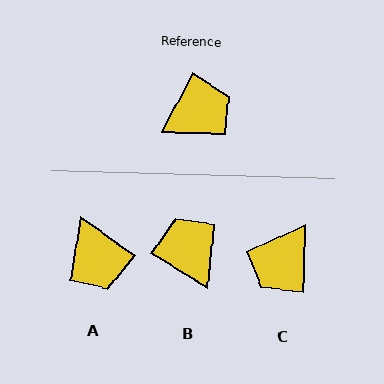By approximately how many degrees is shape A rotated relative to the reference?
Approximately 97 degrees clockwise.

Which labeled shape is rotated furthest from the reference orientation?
C, about 153 degrees away.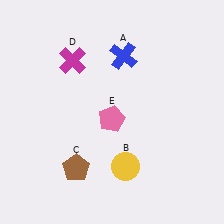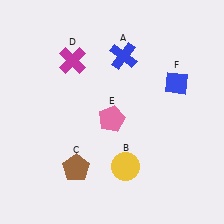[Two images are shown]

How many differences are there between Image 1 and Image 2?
There is 1 difference between the two images.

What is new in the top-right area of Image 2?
A blue diamond (F) was added in the top-right area of Image 2.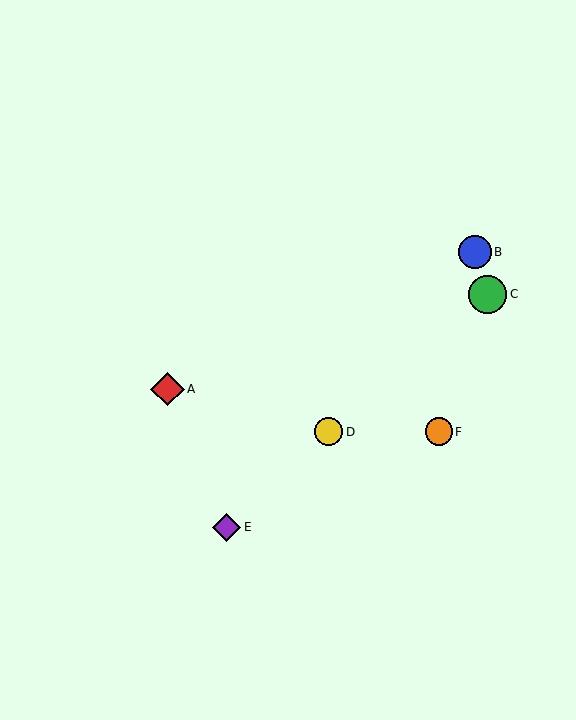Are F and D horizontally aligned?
Yes, both are at y≈432.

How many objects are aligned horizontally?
2 objects (D, F) are aligned horizontally.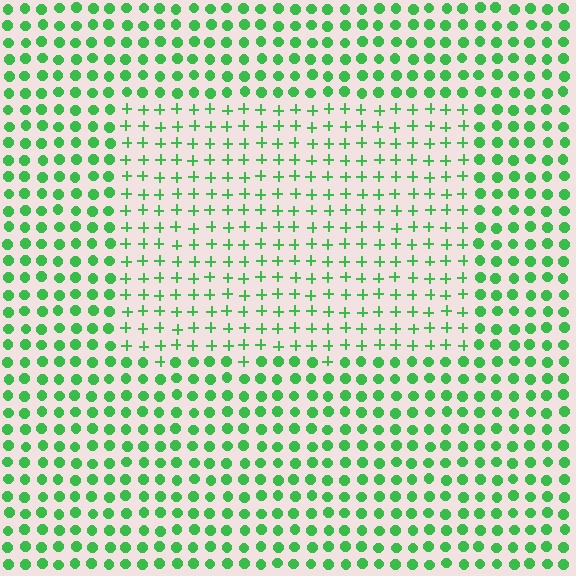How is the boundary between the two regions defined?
The boundary is defined by a change in element shape: plus signs inside vs. circles outside. All elements share the same color and spacing.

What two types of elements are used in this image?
The image uses plus signs inside the rectangle region and circles outside it.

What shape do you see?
I see a rectangle.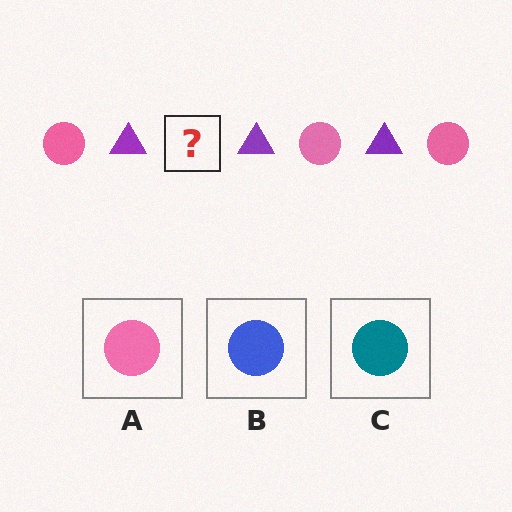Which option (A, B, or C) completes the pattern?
A.